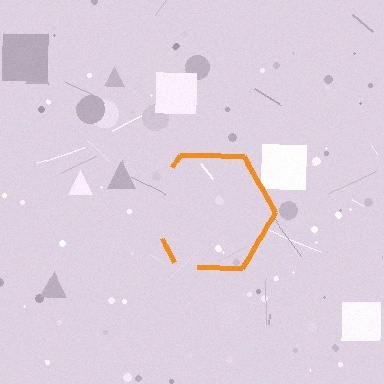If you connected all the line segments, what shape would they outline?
They would outline a hexagon.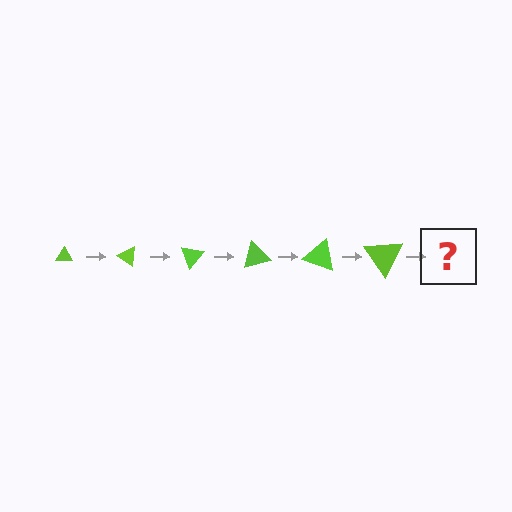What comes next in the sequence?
The next element should be a triangle, larger than the previous one and rotated 210 degrees from the start.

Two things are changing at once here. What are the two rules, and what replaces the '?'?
The two rules are that the triangle grows larger each step and it rotates 35 degrees each step. The '?' should be a triangle, larger than the previous one and rotated 210 degrees from the start.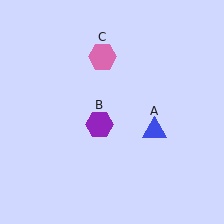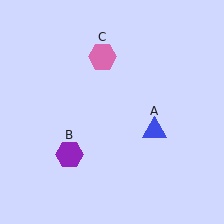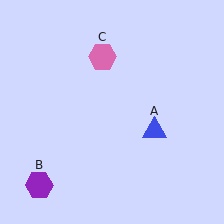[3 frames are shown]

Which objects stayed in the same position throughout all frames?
Blue triangle (object A) and pink hexagon (object C) remained stationary.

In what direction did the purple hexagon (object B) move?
The purple hexagon (object B) moved down and to the left.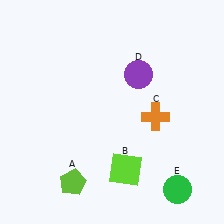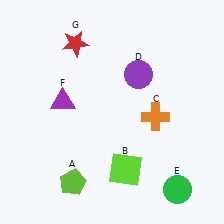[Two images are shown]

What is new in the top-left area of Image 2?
A red star (G) was added in the top-left area of Image 2.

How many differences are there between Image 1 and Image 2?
There are 2 differences between the two images.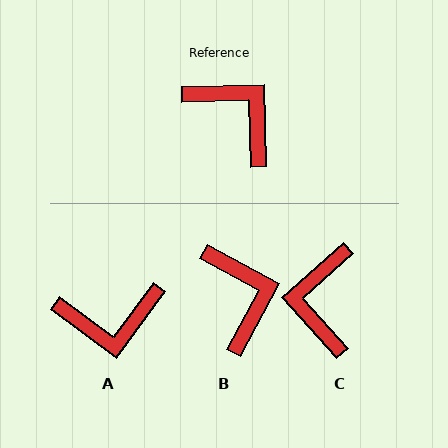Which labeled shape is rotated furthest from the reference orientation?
C, about 130 degrees away.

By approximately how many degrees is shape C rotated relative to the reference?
Approximately 130 degrees counter-clockwise.